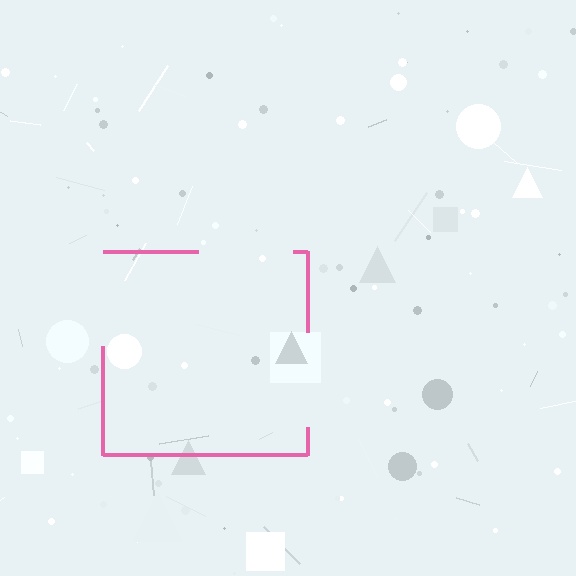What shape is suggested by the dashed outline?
The dashed outline suggests a square.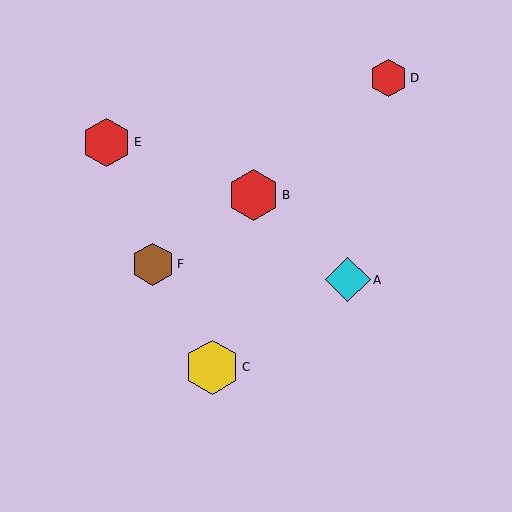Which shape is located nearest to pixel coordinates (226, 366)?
The yellow hexagon (labeled C) at (212, 367) is nearest to that location.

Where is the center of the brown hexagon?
The center of the brown hexagon is at (153, 264).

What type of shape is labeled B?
Shape B is a red hexagon.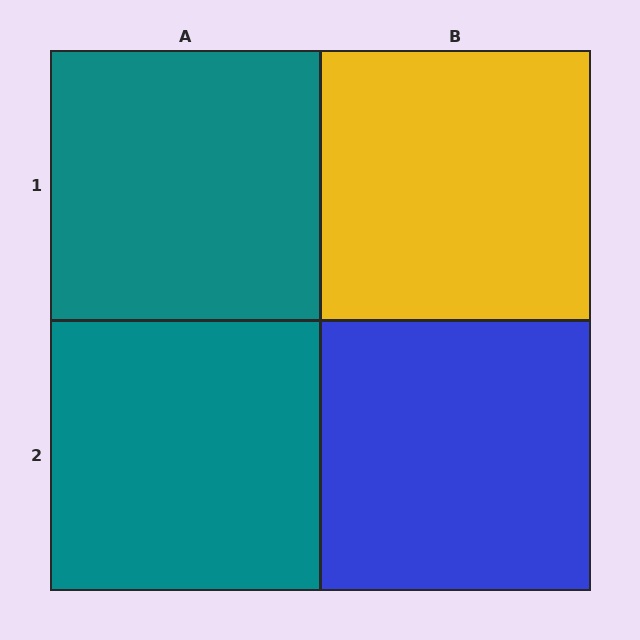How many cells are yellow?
1 cell is yellow.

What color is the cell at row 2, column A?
Teal.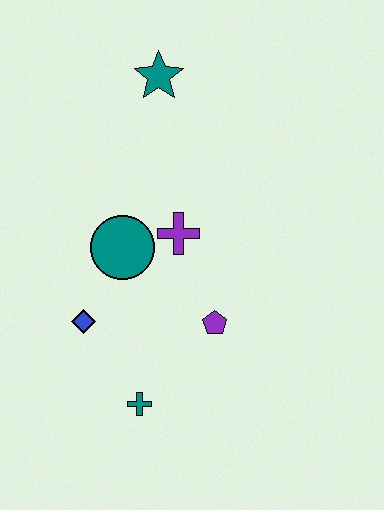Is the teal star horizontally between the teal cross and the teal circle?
No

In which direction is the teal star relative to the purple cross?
The teal star is above the purple cross.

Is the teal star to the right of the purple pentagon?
No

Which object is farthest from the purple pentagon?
The teal star is farthest from the purple pentagon.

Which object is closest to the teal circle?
The purple cross is closest to the teal circle.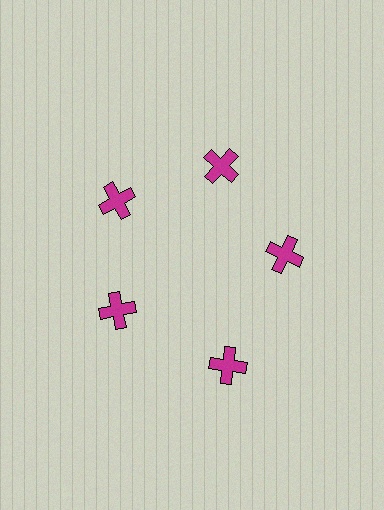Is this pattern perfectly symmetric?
No. The 5 magenta crosses are arranged in a ring, but one element near the 5 o'clock position is pushed outward from the center, breaking the 5-fold rotational symmetry.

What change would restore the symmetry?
The symmetry would be restored by moving it inward, back onto the ring so that all 5 crosses sit at equal angles and equal distance from the center.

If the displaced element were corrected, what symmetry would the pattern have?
It would have 5-fold rotational symmetry — the pattern would map onto itself every 72 degrees.